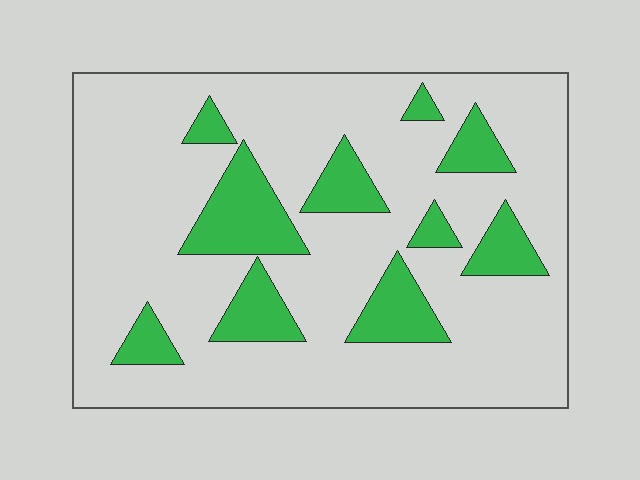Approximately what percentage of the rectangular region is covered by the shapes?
Approximately 20%.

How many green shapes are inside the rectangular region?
10.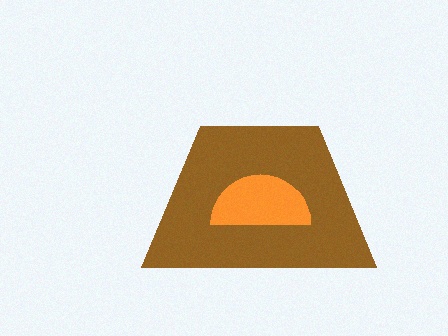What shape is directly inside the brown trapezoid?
The orange semicircle.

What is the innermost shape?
The orange semicircle.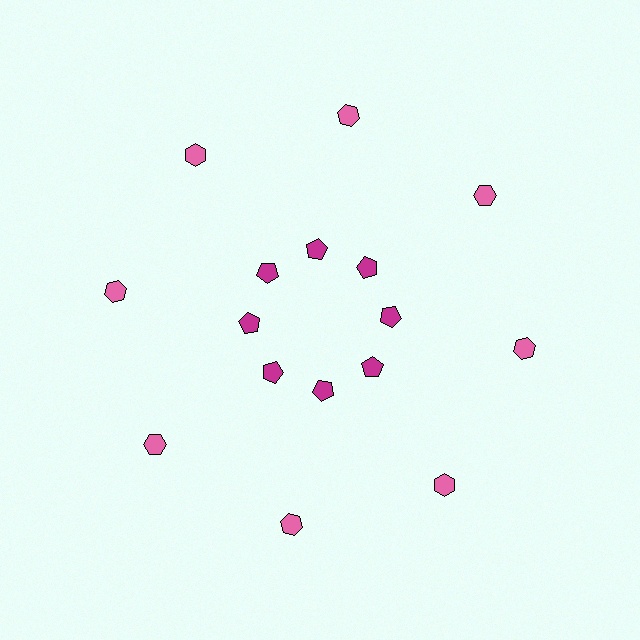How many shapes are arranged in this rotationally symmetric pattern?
There are 16 shapes, arranged in 8 groups of 2.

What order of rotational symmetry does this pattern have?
This pattern has 8-fold rotational symmetry.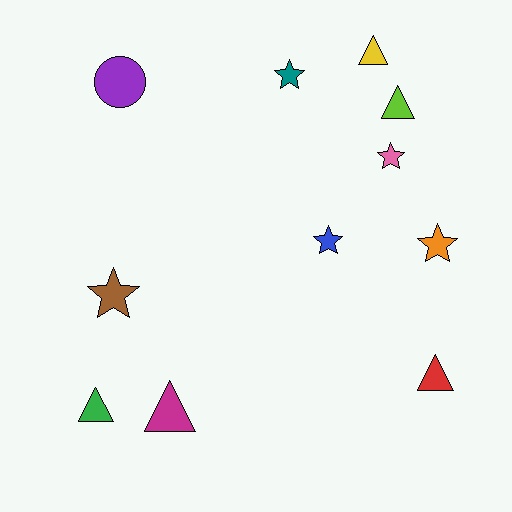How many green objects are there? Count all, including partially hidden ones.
There is 1 green object.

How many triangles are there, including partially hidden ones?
There are 5 triangles.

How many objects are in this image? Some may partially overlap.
There are 11 objects.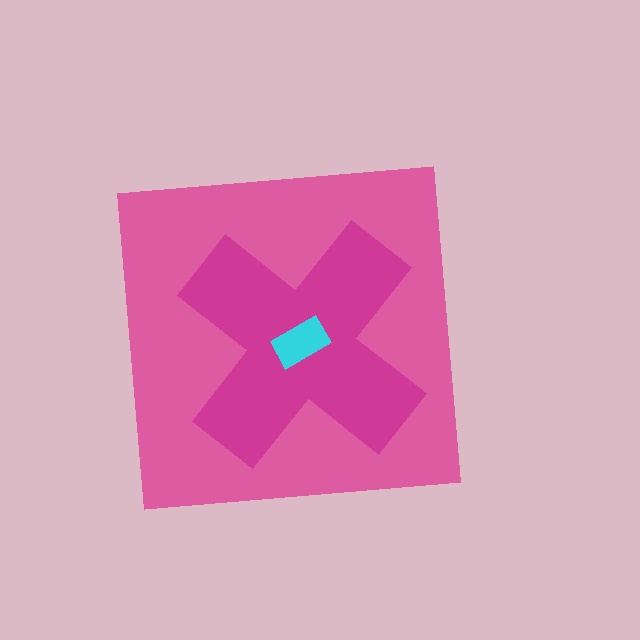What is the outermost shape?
The pink square.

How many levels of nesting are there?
3.